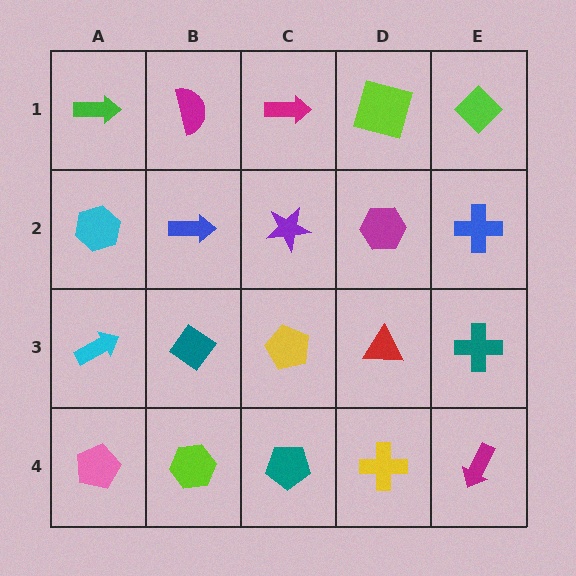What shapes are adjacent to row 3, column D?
A magenta hexagon (row 2, column D), a yellow cross (row 4, column D), a yellow pentagon (row 3, column C), a teal cross (row 3, column E).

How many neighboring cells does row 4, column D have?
3.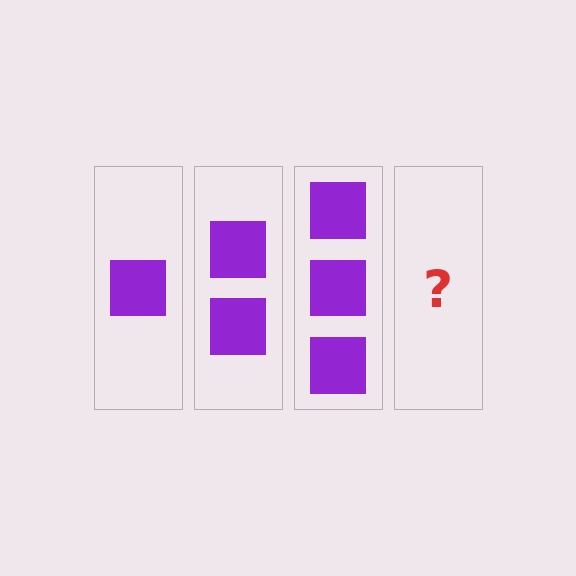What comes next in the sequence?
The next element should be 4 squares.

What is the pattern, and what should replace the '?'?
The pattern is that each step adds one more square. The '?' should be 4 squares.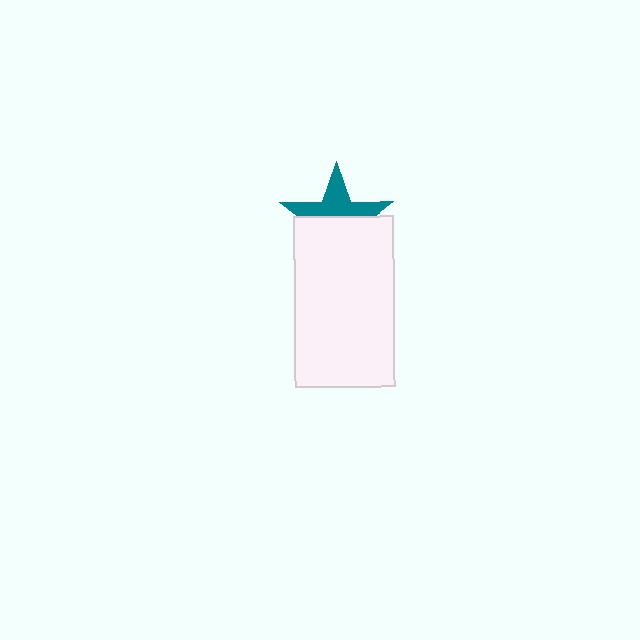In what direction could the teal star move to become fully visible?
The teal star could move up. That would shift it out from behind the white rectangle entirely.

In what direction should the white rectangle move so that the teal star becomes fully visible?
The white rectangle should move down. That is the shortest direction to clear the overlap and leave the teal star fully visible.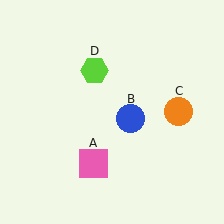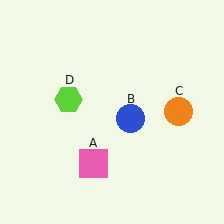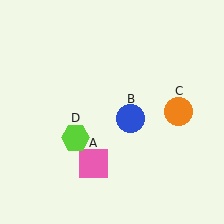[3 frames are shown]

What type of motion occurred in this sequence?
The lime hexagon (object D) rotated counterclockwise around the center of the scene.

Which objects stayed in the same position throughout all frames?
Pink square (object A) and blue circle (object B) and orange circle (object C) remained stationary.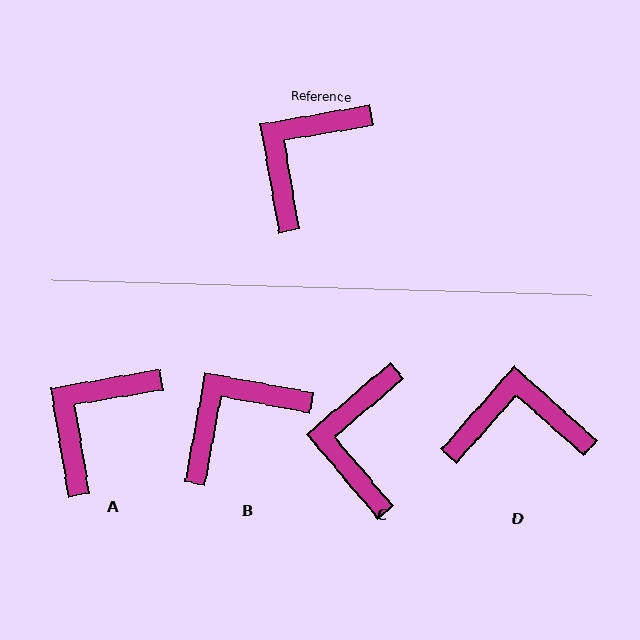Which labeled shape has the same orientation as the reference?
A.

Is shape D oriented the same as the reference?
No, it is off by about 51 degrees.